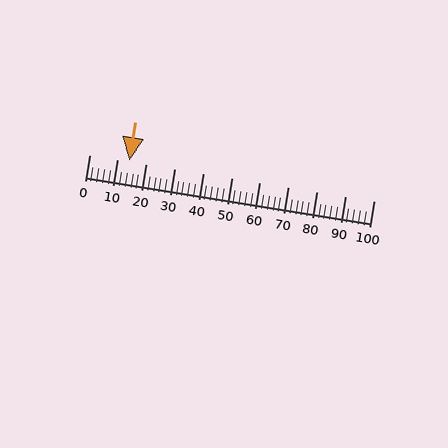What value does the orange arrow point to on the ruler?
The orange arrow points to approximately 14.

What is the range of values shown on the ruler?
The ruler shows values from 0 to 100.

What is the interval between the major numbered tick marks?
The major tick marks are spaced 10 units apart.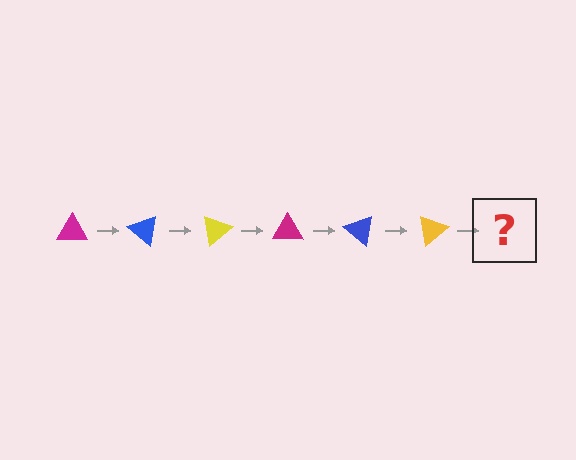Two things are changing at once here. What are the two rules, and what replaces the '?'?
The two rules are that it rotates 40 degrees each step and the color cycles through magenta, blue, and yellow. The '?' should be a magenta triangle, rotated 240 degrees from the start.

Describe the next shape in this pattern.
It should be a magenta triangle, rotated 240 degrees from the start.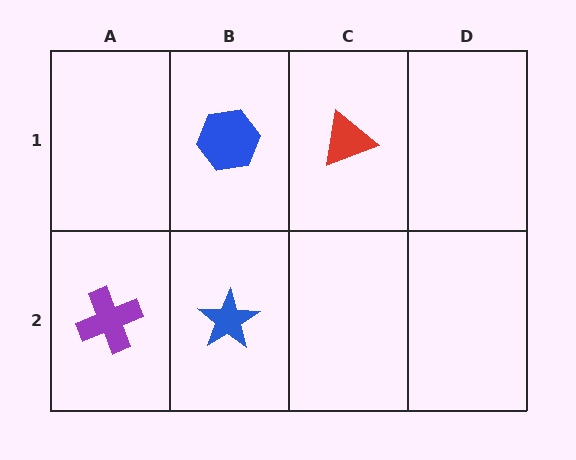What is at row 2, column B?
A blue star.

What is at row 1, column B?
A blue hexagon.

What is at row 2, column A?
A purple cross.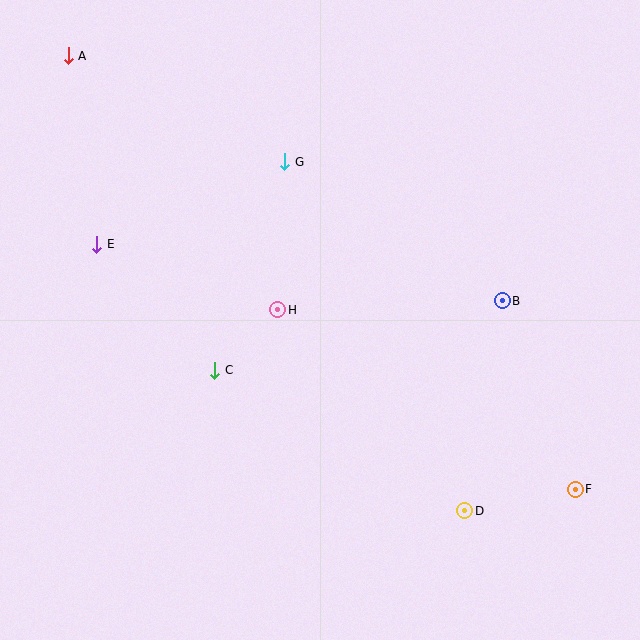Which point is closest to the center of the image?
Point H at (278, 310) is closest to the center.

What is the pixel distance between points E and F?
The distance between E and F is 538 pixels.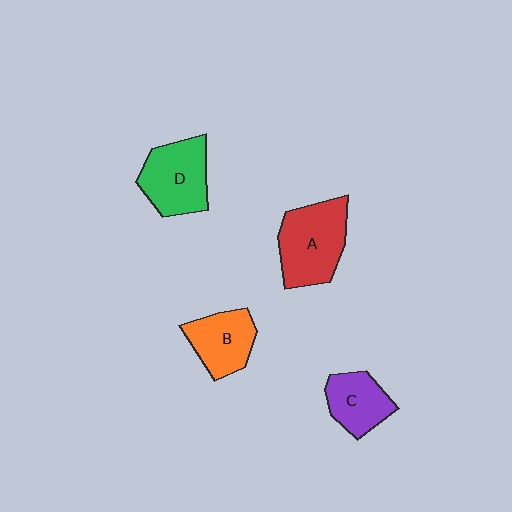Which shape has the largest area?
Shape A (red).